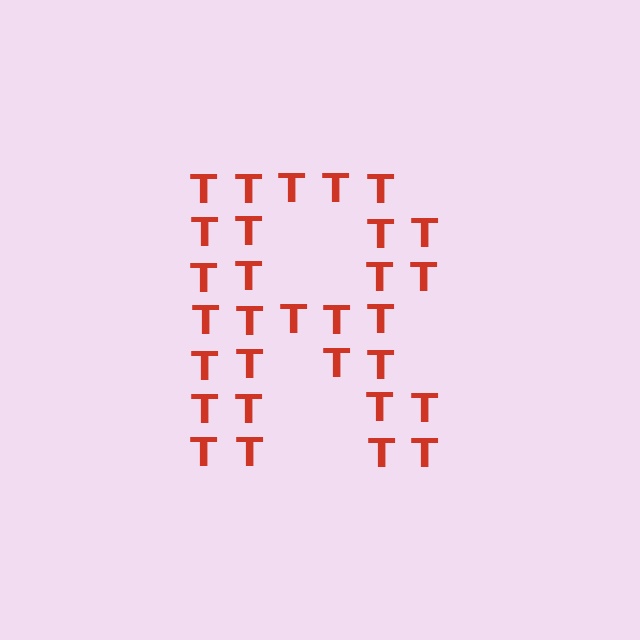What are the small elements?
The small elements are letter T's.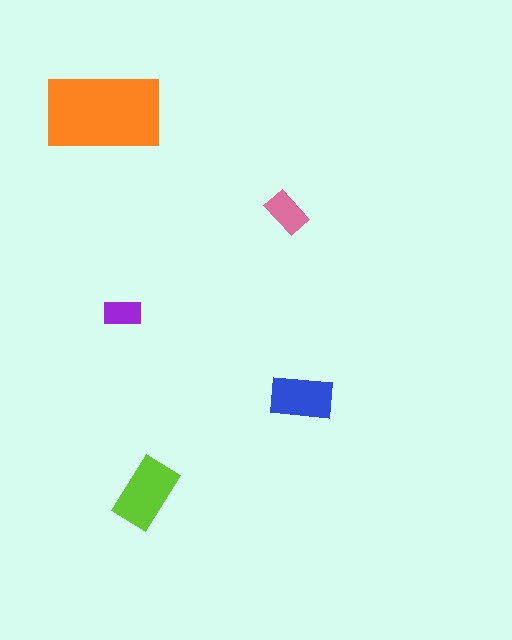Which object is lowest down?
The lime rectangle is bottommost.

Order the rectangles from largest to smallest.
the orange one, the lime one, the blue one, the pink one, the purple one.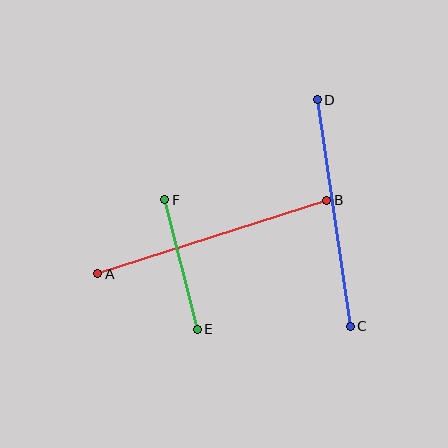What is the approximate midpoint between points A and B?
The midpoint is at approximately (212, 237) pixels.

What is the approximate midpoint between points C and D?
The midpoint is at approximately (334, 213) pixels.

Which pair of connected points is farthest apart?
Points A and B are farthest apart.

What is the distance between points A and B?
The distance is approximately 240 pixels.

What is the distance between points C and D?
The distance is approximately 229 pixels.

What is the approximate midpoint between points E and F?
The midpoint is at approximately (181, 264) pixels.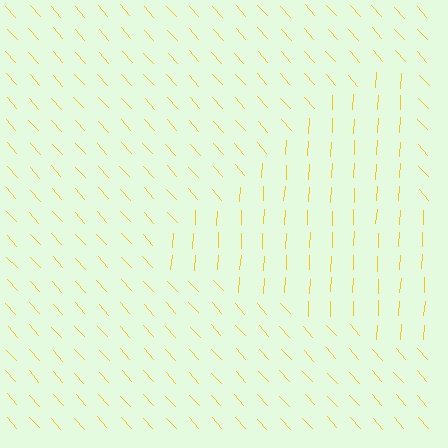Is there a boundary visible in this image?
Yes, there is a texture boundary formed by a change in line orientation.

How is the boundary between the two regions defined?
The boundary is defined purely by a change in line orientation (approximately 45 degrees difference). All lines are the same color and thickness.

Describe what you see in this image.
The image is filled with small yellow line segments. A triangle region in the image has lines oriented differently from the surrounding lines, creating a visible texture boundary.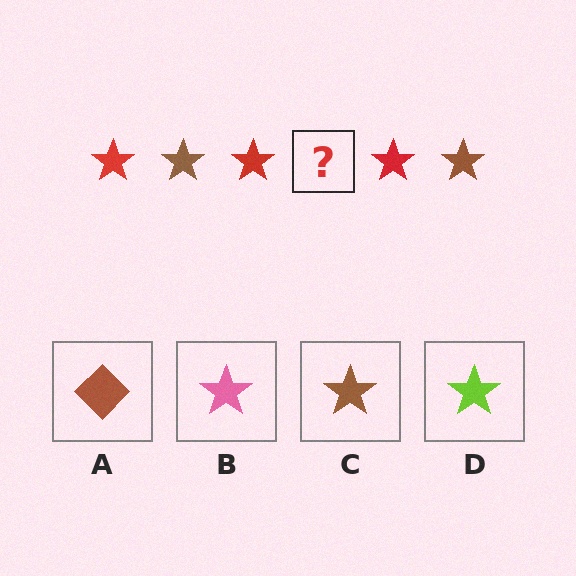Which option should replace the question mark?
Option C.